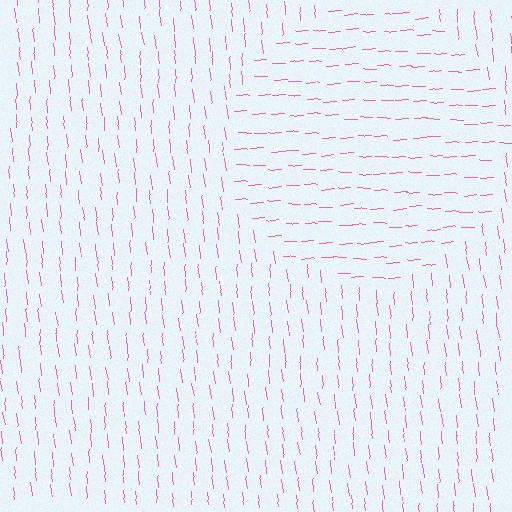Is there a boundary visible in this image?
Yes, there is a texture boundary formed by a change in line orientation.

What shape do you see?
I see a circle.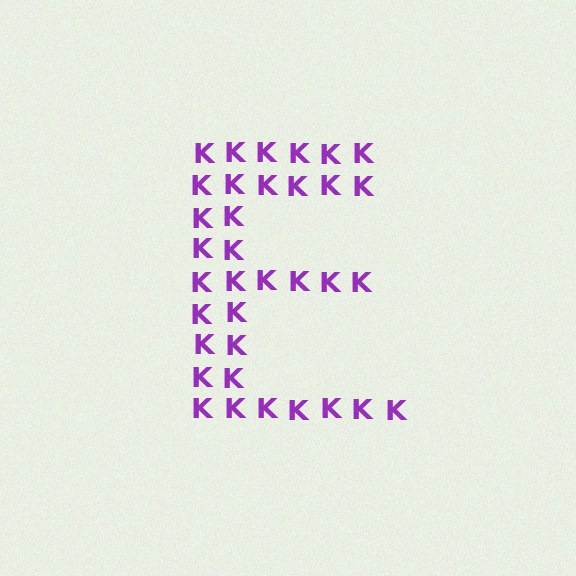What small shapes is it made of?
It is made of small letter K's.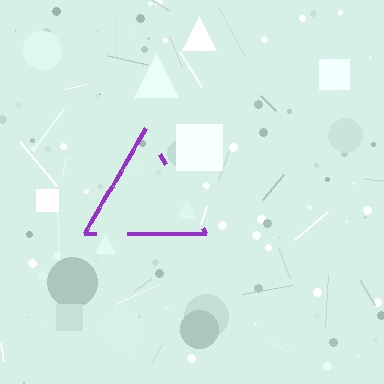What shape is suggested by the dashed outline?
The dashed outline suggests a triangle.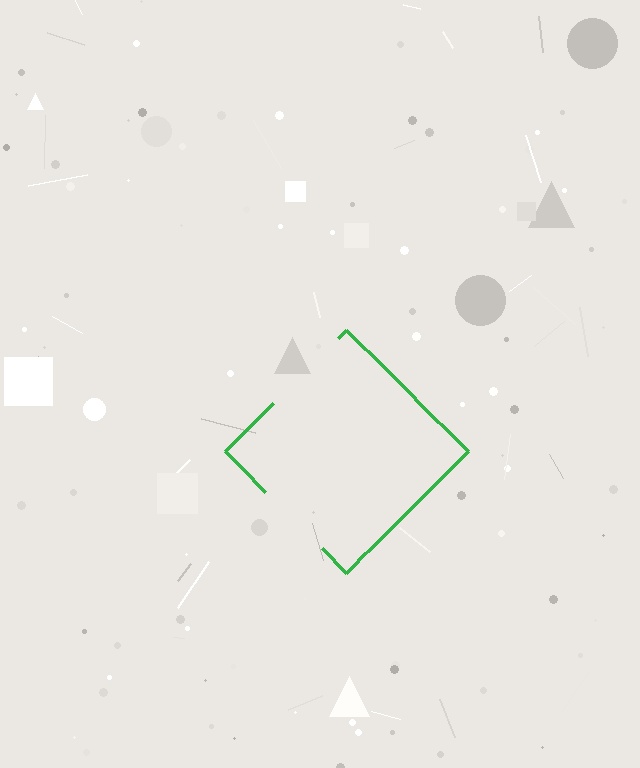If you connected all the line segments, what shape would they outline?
They would outline a diamond.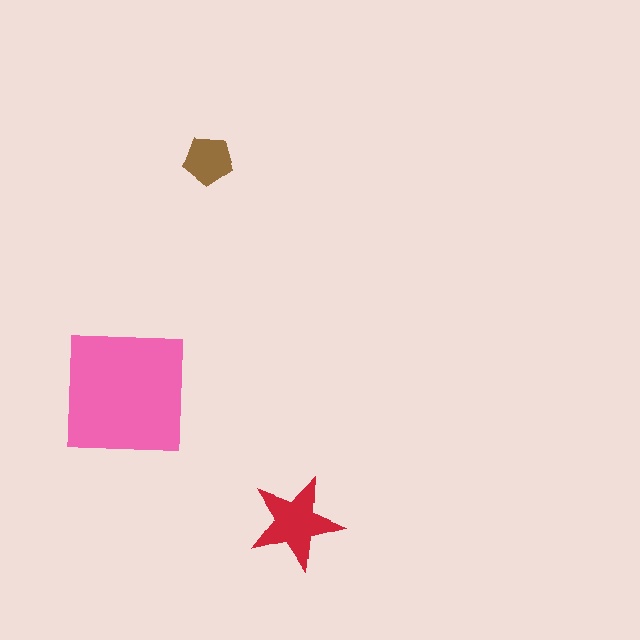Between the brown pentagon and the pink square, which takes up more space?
The pink square.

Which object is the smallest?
The brown pentagon.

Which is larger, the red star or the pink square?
The pink square.